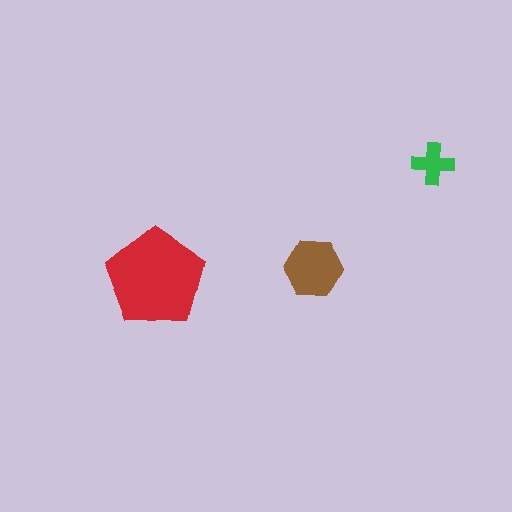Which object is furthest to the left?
The red pentagon is leftmost.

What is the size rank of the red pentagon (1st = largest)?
1st.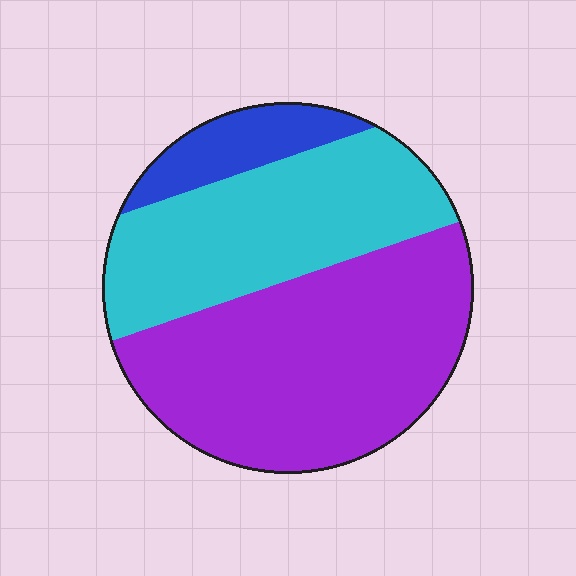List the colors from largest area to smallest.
From largest to smallest: purple, cyan, blue.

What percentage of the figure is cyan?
Cyan takes up about three eighths (3/8) of the figure.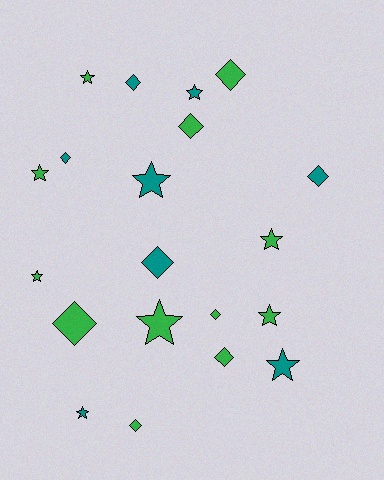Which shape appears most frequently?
Diamond, with 10 objects.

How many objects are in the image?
There are 20 objects.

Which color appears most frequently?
Green, with 12 objects.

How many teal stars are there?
There are 4 teal stars.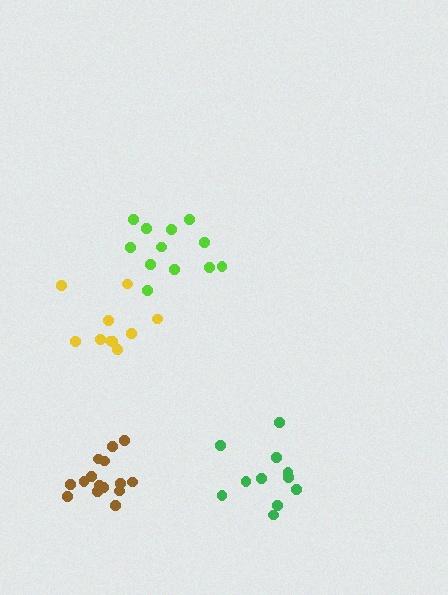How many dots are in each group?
Group 1: 11 dots, Group 2: 12 dots, Group 3: 16 dots, Group 4: 10 dots (49 total).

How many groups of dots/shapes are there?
There are 4 groups.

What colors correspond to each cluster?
The clusters are colored: green, lime, brown, yellow.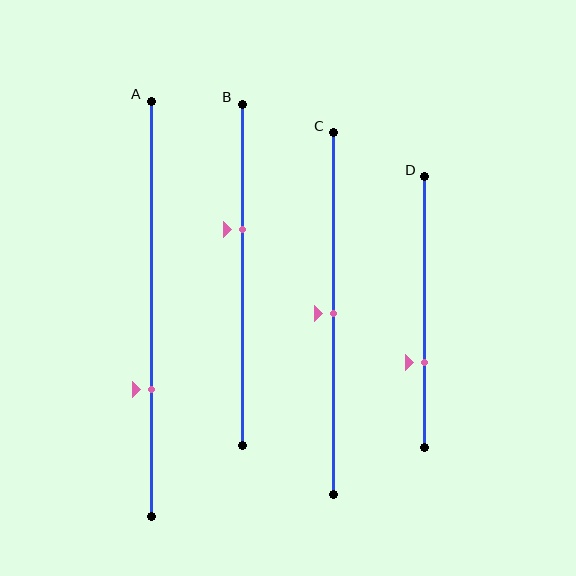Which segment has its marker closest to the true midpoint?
Segment C has its marker closest to the true midpoint.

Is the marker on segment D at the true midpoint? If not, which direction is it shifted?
No, the marker on segment D is shifted downward by about 19% of the segment length.